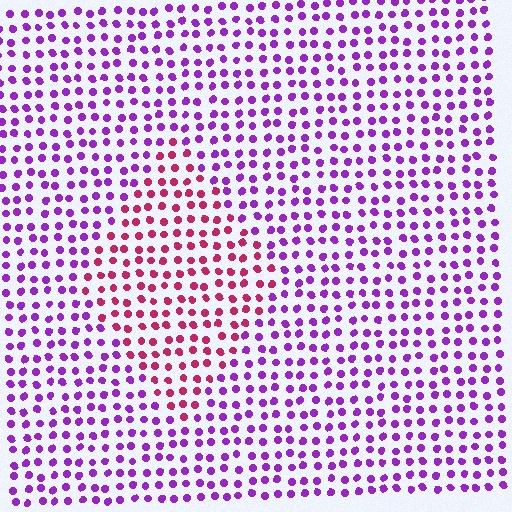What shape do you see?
I see a diamond.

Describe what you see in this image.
The image is filled with small purple elements in a uniform arrangement. A diamond-shaped region is visible where the elements are tinted to a slightly different hue, forming a subtle color boundary.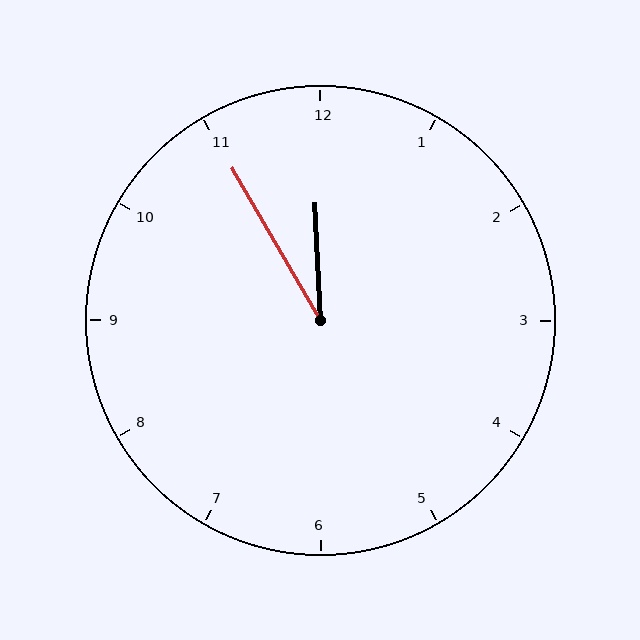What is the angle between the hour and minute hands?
Approximately 28 degrees.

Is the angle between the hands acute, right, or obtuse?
It is acute.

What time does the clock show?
11:55.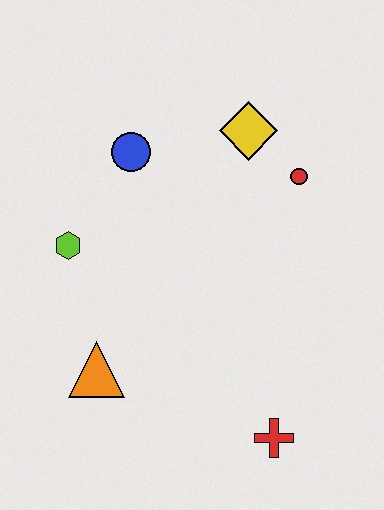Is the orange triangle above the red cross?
Yes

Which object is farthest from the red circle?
The orange triangle is farthest from the red circle.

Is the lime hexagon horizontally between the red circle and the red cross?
No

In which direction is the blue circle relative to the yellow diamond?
The blue circle is to the left of the yellow diamond.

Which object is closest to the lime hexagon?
The blue circle is closest to the lime hexagon.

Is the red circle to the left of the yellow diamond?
No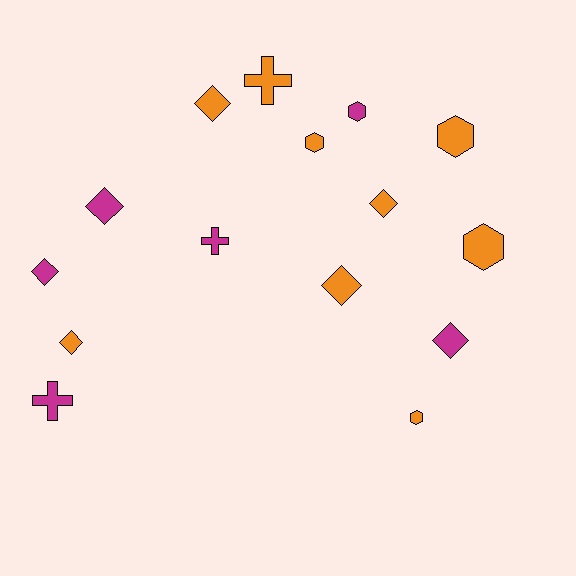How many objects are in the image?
There are 15 objects.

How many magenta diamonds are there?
There are 3 magenta diamonds.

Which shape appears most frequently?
Diamond, with 7 objects.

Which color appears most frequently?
Orange, with 9 objects.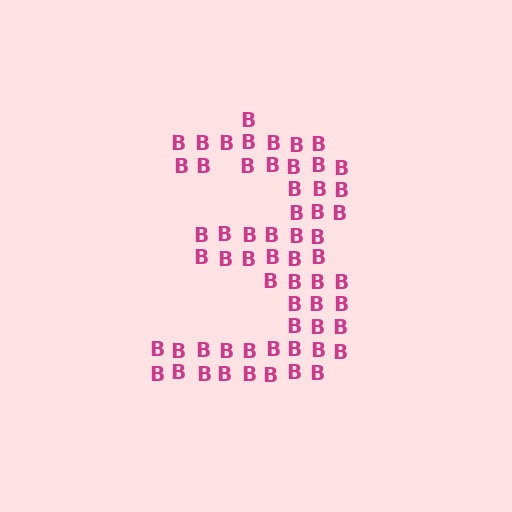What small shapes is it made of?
It is made of small letter B's.